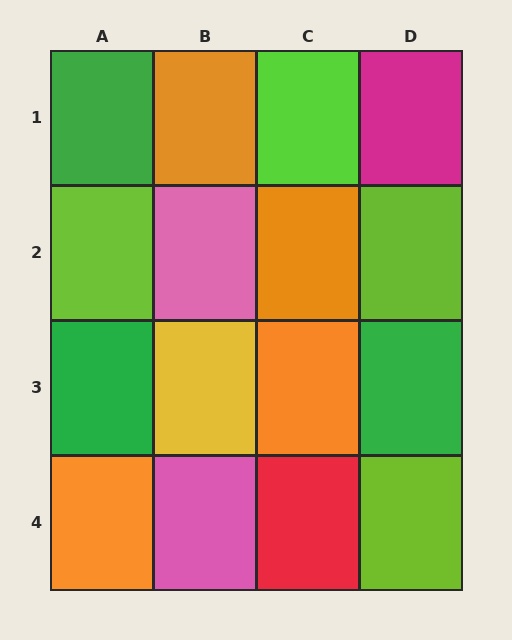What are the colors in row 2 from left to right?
Lime, pink, orange, lime.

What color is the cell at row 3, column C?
Orange.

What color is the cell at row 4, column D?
Lime.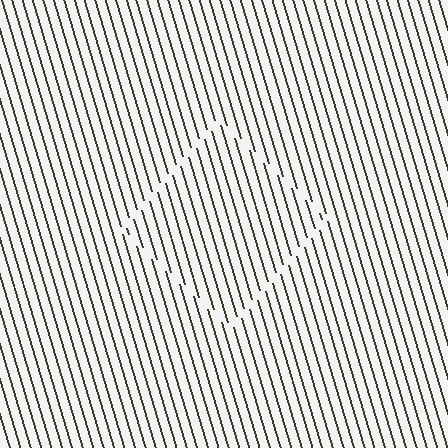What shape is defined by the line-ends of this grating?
An illusory square. The interior of the shape contains the same grating, shifted by half a period — the contour is defined by the phase discontinuity where line-ends from the inner and outer gratings abut.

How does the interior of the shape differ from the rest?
The interior of the shape contains the same grating, shifted by half a period — the contour is defined by the phase discontinuity where line-ends from the inner and outer gratings abut.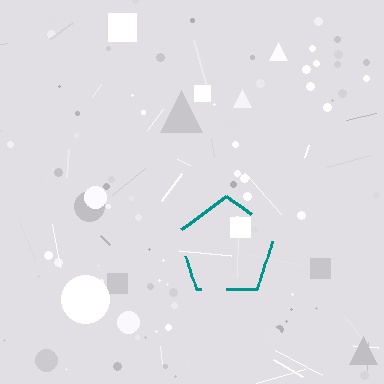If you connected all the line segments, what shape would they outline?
They would outline a pentagon.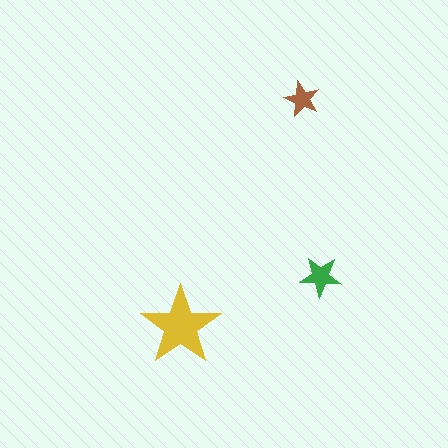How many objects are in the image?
There are 3 objects in the image.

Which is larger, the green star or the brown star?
The green one.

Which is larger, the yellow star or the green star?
The yellow one.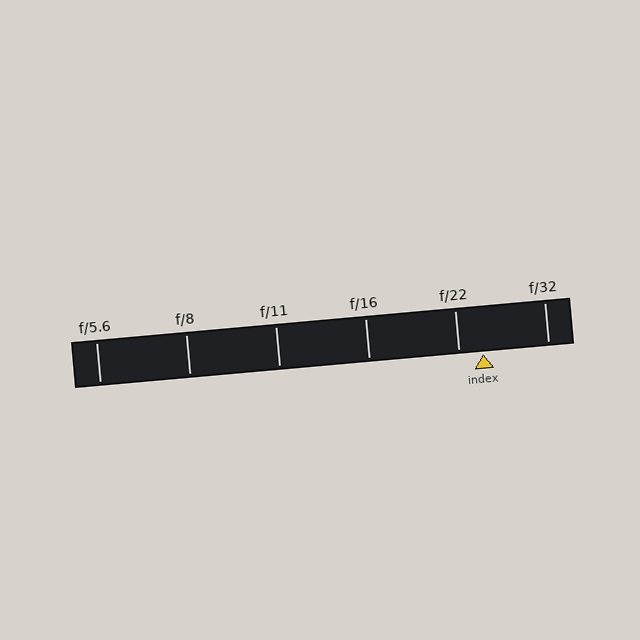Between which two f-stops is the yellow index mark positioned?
The index mark is between f/22 and f/32.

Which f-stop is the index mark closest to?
The index mark is closest to f/22.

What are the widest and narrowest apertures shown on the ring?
The widest aperture shown is f/5.6 and the narrowest is f/32.